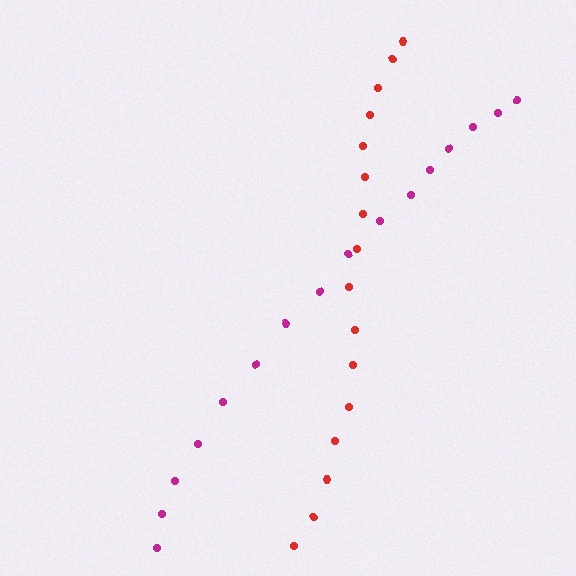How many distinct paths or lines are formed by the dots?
There are 2 distinct paths.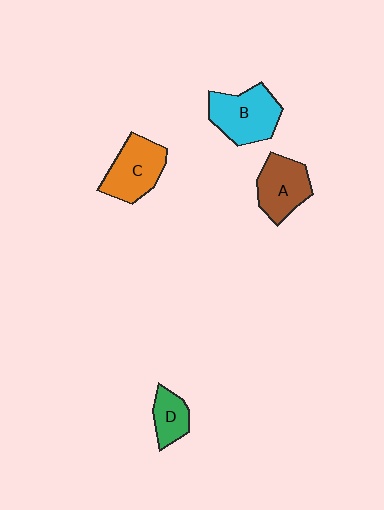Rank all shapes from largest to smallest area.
From largest to smallest: B (cyan), C (orange), A (brown), D (green).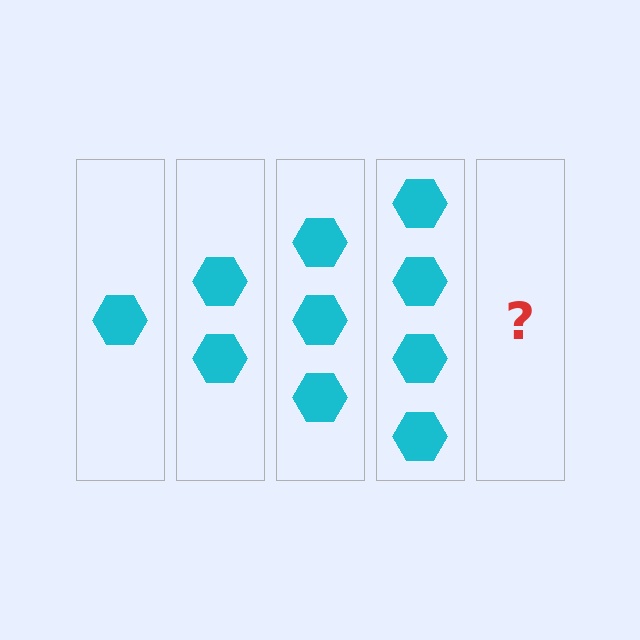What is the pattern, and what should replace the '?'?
The pattern is that each step adds one more hexagon. The '?' should be 5 hexagons.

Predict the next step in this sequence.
The next step is 5 hexagons.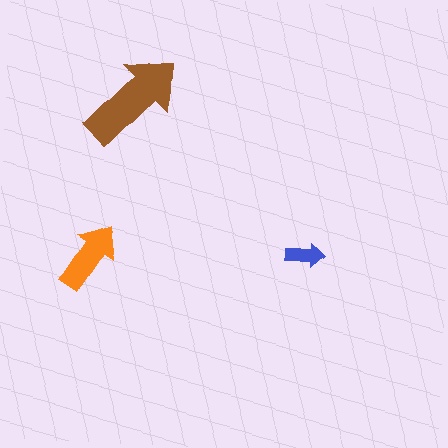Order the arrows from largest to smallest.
the brown one, the orange one, the blue one.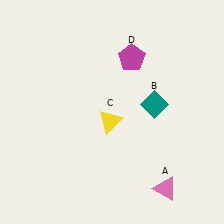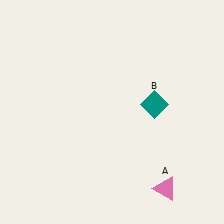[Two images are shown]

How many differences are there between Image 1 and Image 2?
There are 2 differences between the two images.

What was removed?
The yellow triangle (C), the magenta pentagon (D) were removed in Image 2.